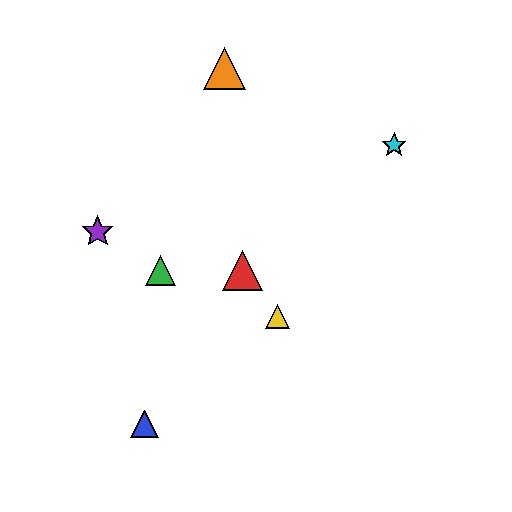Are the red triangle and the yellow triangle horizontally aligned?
No, the red triangle is at y≈270 and the yellow triangle is at y≈317.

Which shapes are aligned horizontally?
The red triangle, the green triangle are aligned horizontally.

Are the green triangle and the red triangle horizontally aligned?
Yes, both are at y≈270.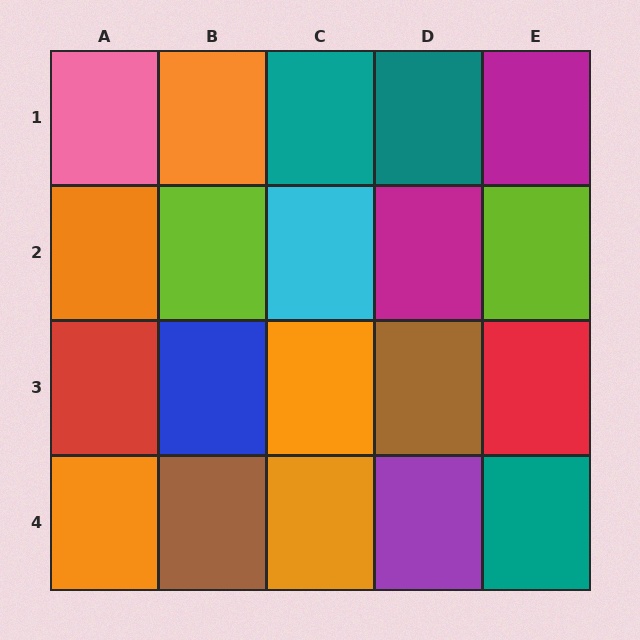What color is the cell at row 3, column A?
Red.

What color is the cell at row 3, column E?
Red.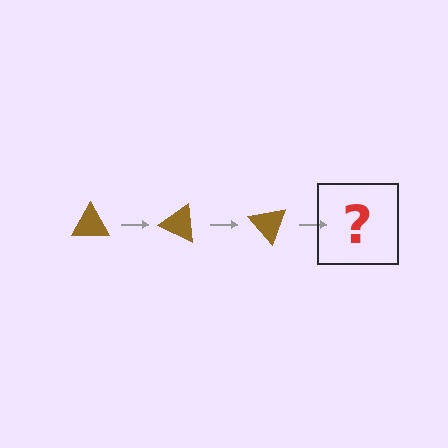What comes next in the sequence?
The next element should be a brown triangle rotated 75 degrees.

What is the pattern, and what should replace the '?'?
The pattern is that the triangle rotates 25 degrees each step. The '?' should be a brown triangle rotated 75 degrees.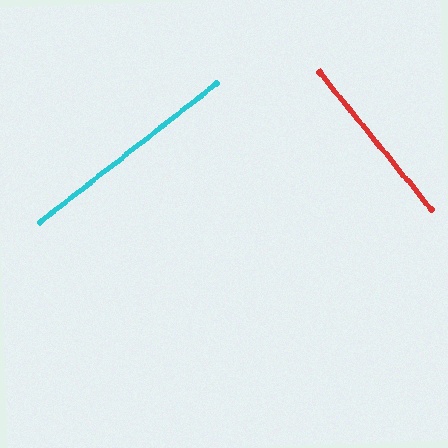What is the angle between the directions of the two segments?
Approximately 89 degrees.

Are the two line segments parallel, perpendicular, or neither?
Perpendicular — they meet at approximately 89°.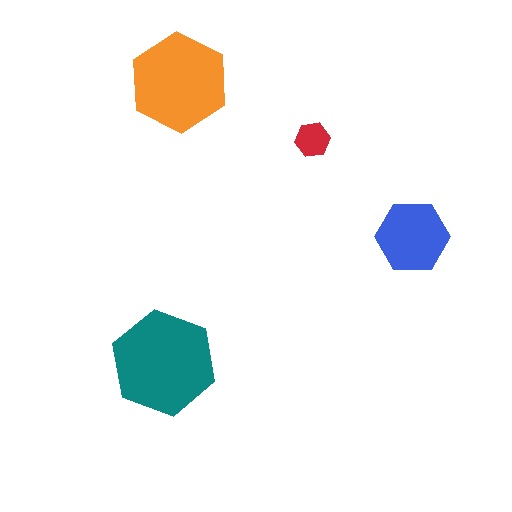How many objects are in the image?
There are 4 objects in the image.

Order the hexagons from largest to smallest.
the teal one, the orange one, the blue one, the red one.